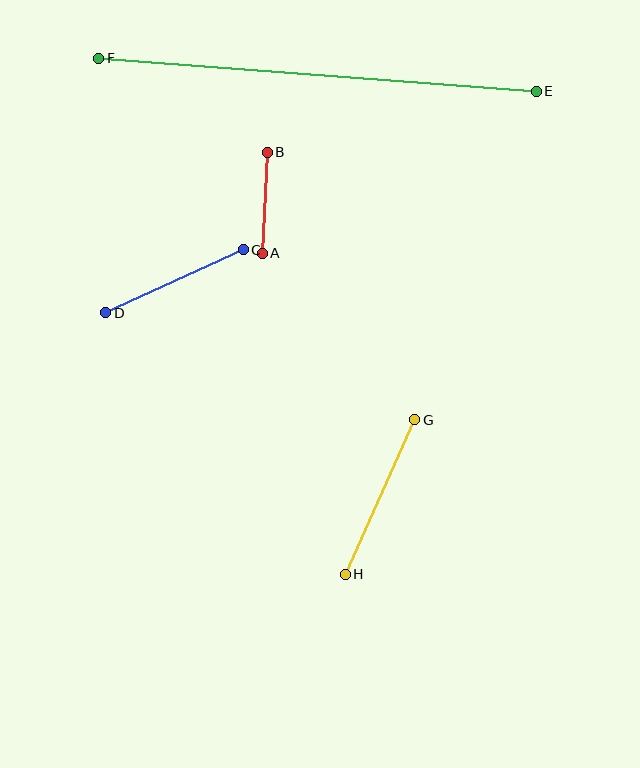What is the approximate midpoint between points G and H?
The midpoint is at approximately (380, 497) pixels.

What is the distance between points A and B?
The distance is approximately 101 pixels.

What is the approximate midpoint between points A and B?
The midpoint is at approximately (265, 203) pixels.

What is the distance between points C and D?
The distance is approximately 151 pixels.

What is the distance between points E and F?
The distance is approximately 439 pixels.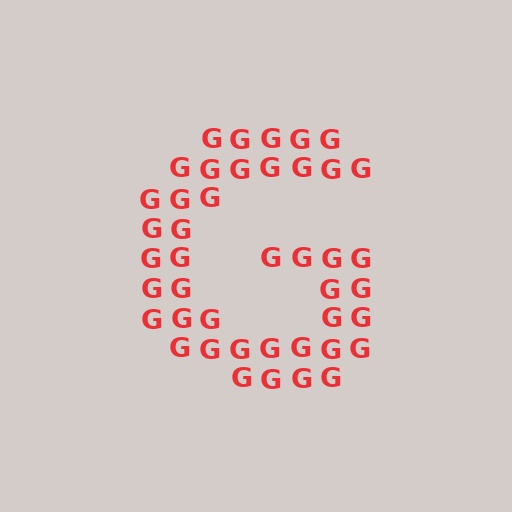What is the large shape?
The large shape is the letter G.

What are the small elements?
The small elements are letter G's.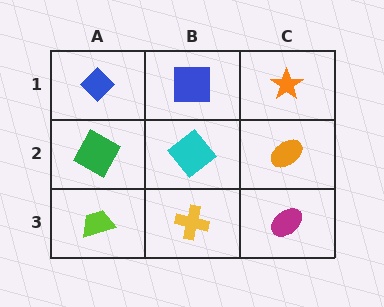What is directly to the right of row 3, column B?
A magenta ellipse.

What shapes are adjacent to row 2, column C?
An orange star (row 1, column C), a magenta ellipse (row 3, column C), a cyan diamond (row 2, column B).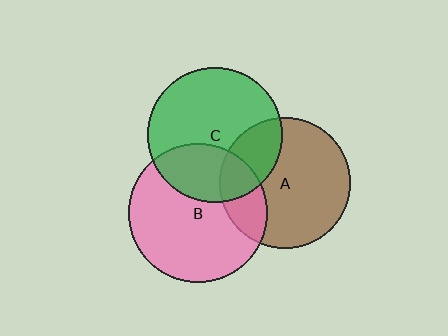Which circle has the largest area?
Circle B (pink).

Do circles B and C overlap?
Yes.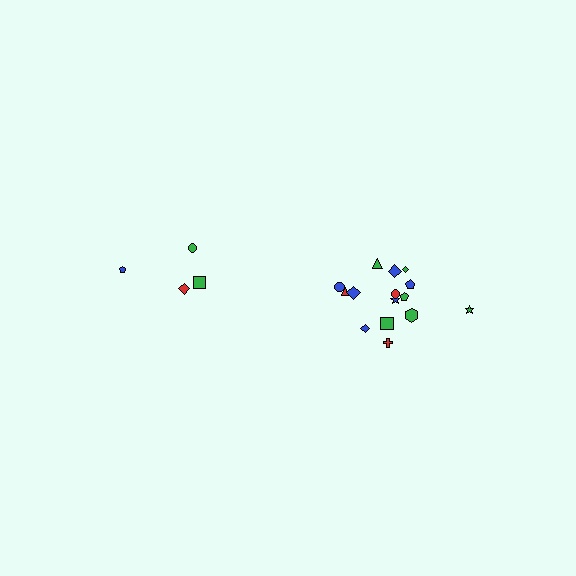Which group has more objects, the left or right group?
The right group.